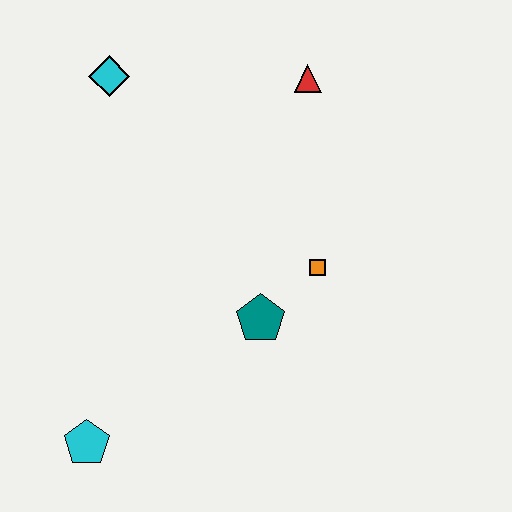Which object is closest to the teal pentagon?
The orange square is closest to the teal pentagon.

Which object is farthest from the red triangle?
The cyan pentagon is farthest from the red triangle.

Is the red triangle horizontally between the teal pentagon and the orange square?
Yes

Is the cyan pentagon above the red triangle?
No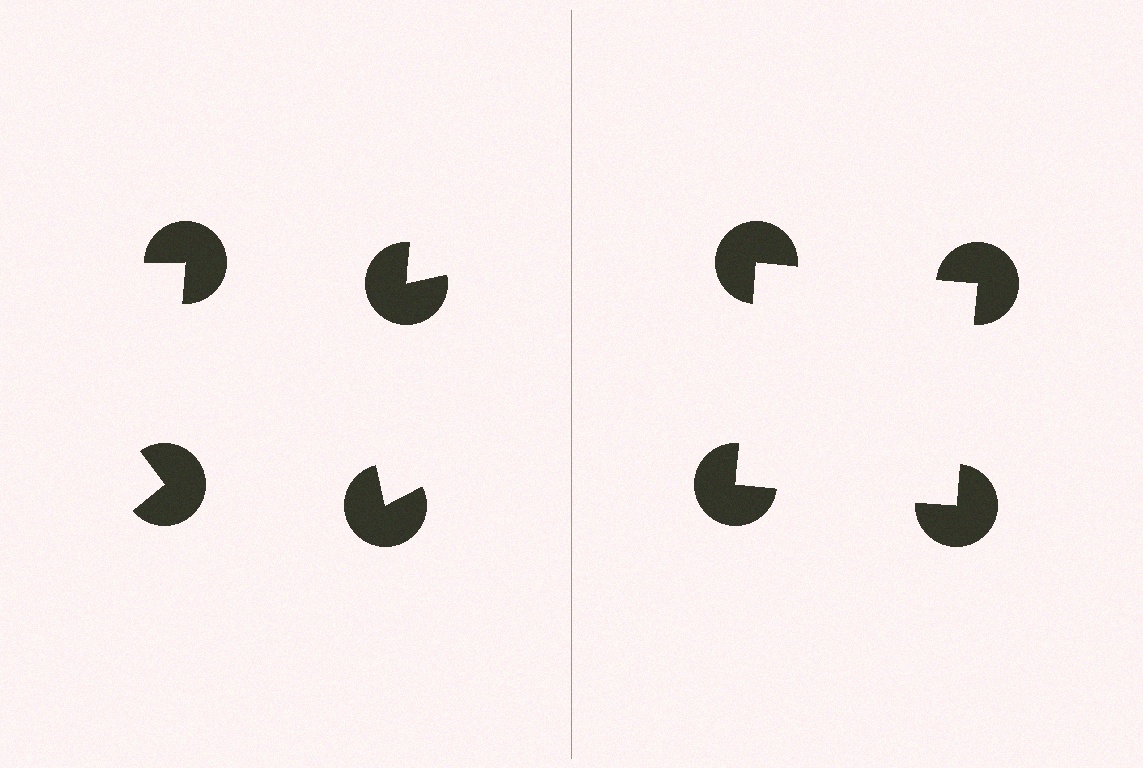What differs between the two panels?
The pac-man discs are positioned identically on both sides; only the wedge orientations differ. On the right they align to a square; on the left they are misaligned.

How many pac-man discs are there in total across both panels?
8 — 4 on each side.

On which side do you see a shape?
An illusory square appears on the right side. On the left side the wedge cuts are rotated, so no coherent shape forms.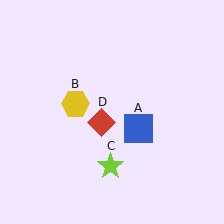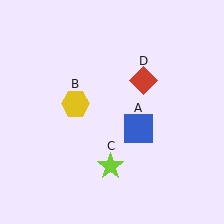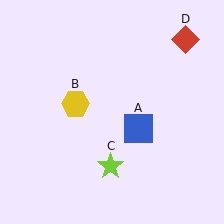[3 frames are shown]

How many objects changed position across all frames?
1 object changed position: red diamond (object D).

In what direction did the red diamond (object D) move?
The red diamond (object D) moved up and to the right.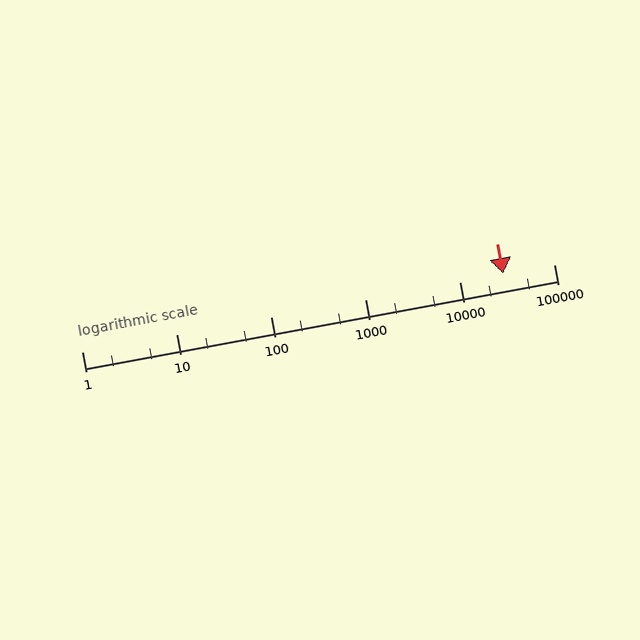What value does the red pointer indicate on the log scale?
The pointer indicates approximately 29000.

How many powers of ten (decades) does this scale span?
The scale spans 5 decades, from 1 to 100000.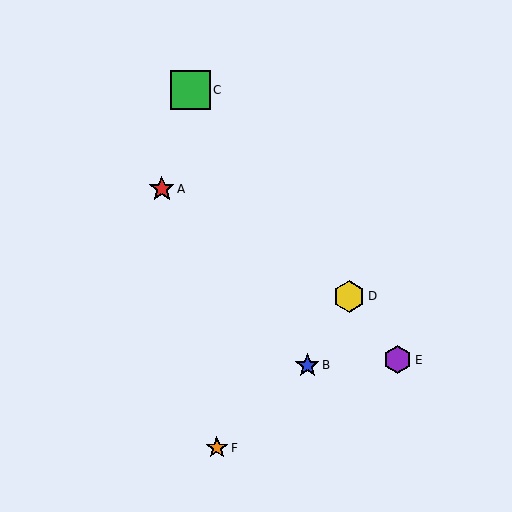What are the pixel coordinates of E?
Object E is at (398, 360).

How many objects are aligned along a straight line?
3 objects (C, D, E) are aligned along a straight line.